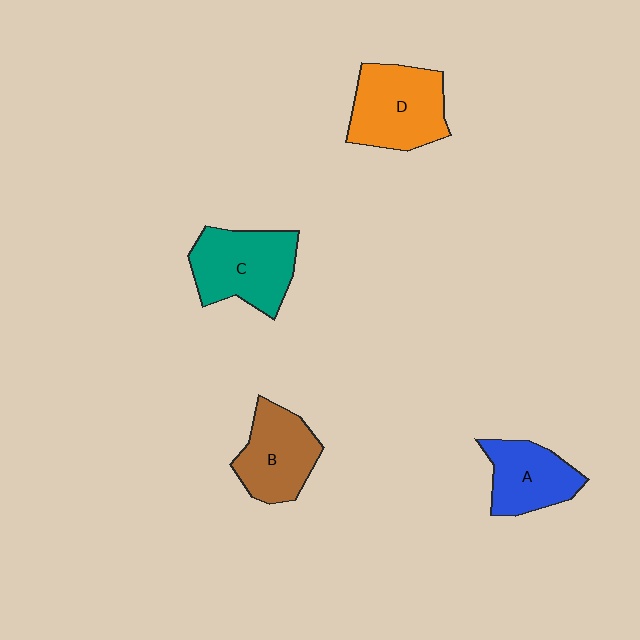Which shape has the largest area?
Shape C (teal).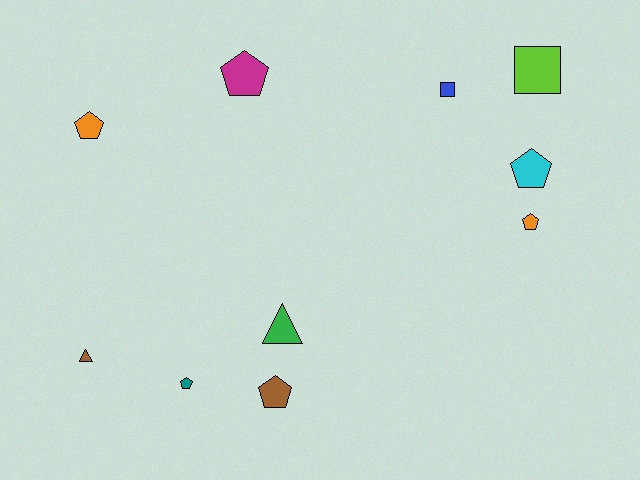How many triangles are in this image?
There are 2 triangles.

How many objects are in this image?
There are 10 objects.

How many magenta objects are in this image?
There is 1 magenta object.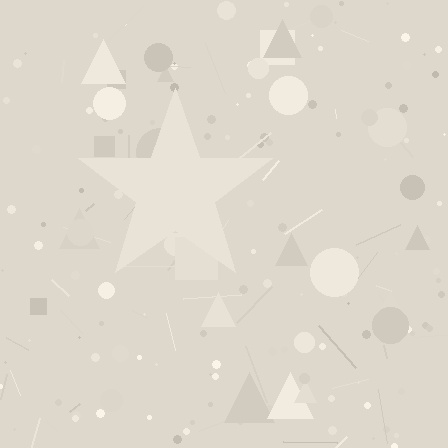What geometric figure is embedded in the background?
A star is embedded in the background.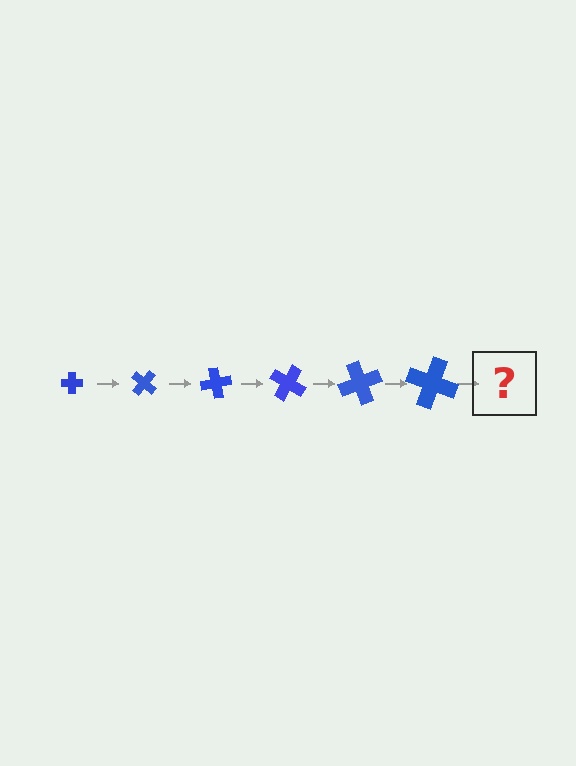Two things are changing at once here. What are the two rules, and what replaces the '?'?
The two rules are that the cross grows larger each step and it rotates 40 degrees each step. The '?' should be a cross, larger than the previous one and rotated 240 degrees from the start.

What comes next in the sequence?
The next element should be a cross, larger than the previous one and rotated 240 degrees from the start.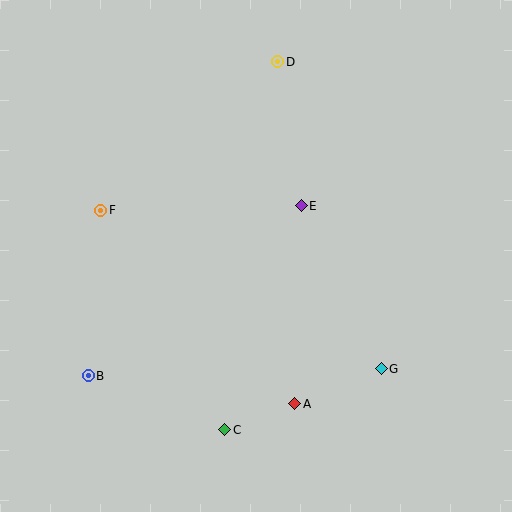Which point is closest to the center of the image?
Point E at (301, 206) is closest to the center.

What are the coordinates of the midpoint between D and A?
The midpoint between D and A is at (286, 233).